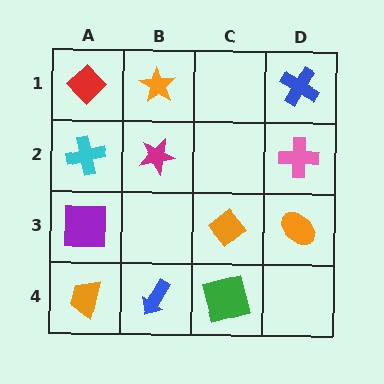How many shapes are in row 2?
3 shapes.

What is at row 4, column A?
An orange trapezoid.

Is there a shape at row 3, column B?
No, that cell is empty.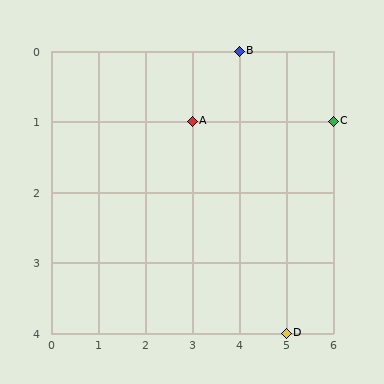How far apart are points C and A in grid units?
Points C and A are 3 columns apart.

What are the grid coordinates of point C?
Point C is at grid coordinates (6, 1).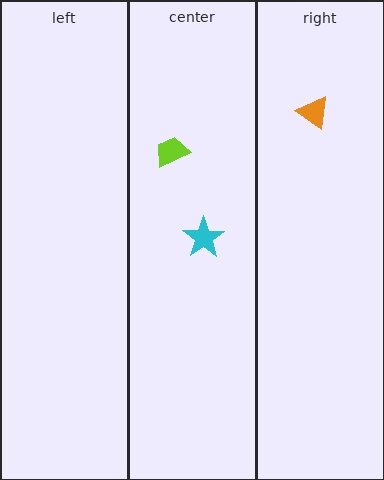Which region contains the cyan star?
The center region.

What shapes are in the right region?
The orange triangle.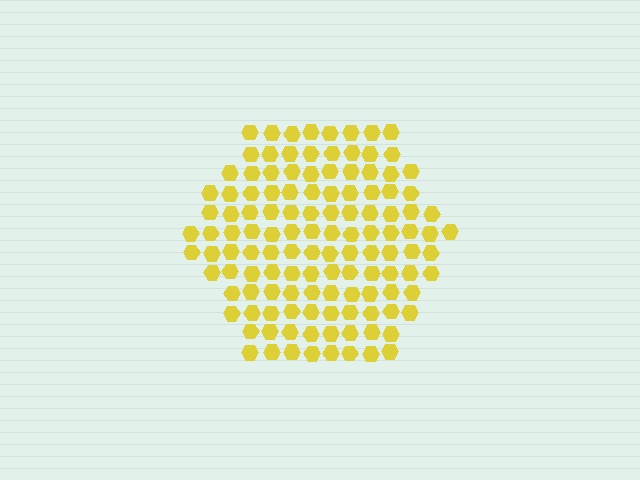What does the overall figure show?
The overall figure shows a hexagon.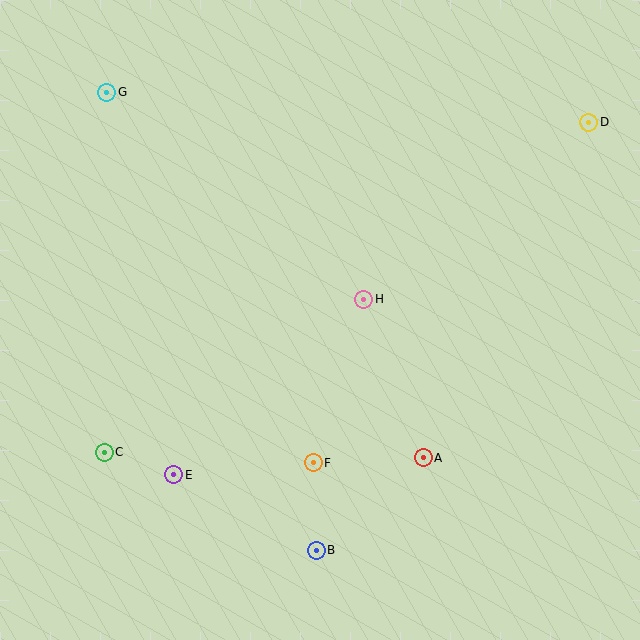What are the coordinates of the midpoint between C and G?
The midpoint between C and G is at (106, 272).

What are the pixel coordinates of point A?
Point A is at (423, 458).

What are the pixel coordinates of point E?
Point E is at (174, 475).